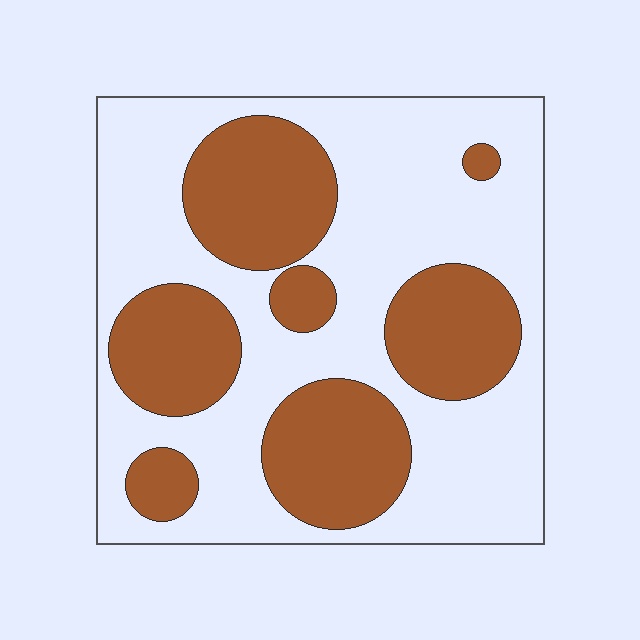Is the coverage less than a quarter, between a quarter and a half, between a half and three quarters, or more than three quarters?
Between a quarter and a half.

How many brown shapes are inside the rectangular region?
7.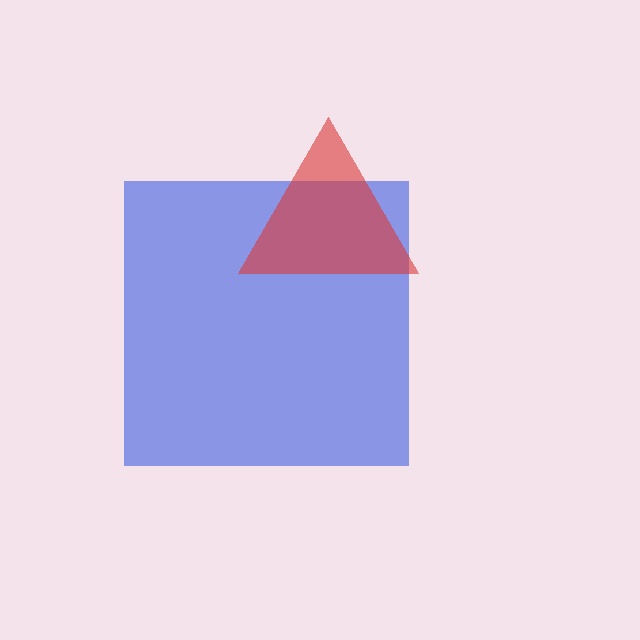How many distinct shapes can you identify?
There are 2 distinct shapes: a blue square, a red triangle.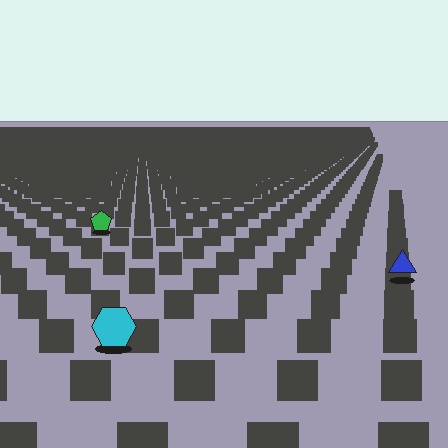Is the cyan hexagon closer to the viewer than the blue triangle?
Yes. The cyan hexagon is closer — you can tell from the texture gradient: the ground texture is coarser near it.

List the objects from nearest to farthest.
From nearest to farthest: the cyan hexagon, the blue triangle, the green pentagon.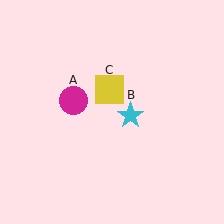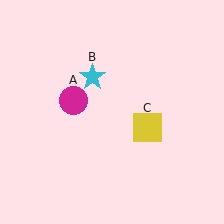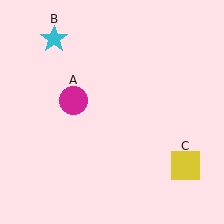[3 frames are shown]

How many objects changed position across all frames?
2 objects changed position: cyan star (object B), yellow square (object C).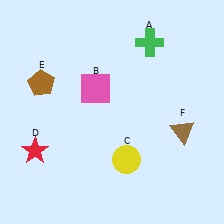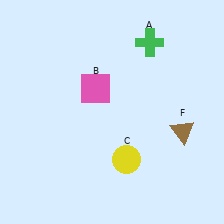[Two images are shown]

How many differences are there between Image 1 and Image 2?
There are 2 differences between the two images.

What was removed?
The brown pentagon (E), the red star (D) were removed in Image 2.